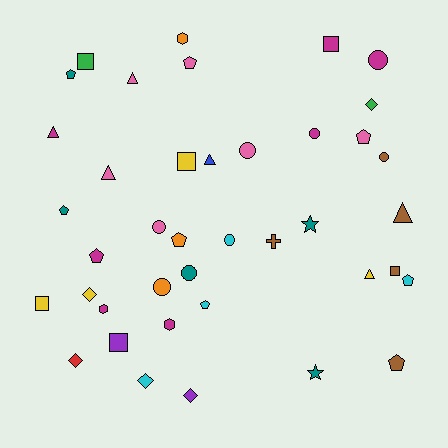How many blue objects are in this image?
There is 1 blue object.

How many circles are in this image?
There are 8 circles.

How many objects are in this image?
There are 40 objects.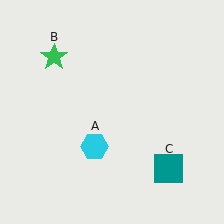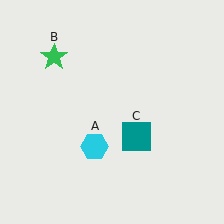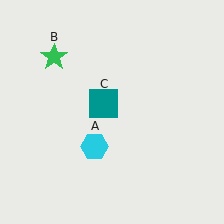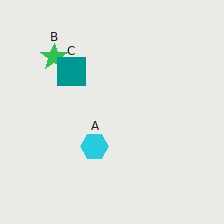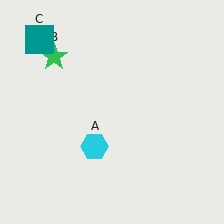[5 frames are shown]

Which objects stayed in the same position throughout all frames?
Cyan hexagon (object A) and green star (object B) remained stationary.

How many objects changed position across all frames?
1 object changed position: teal square (object C).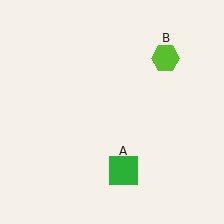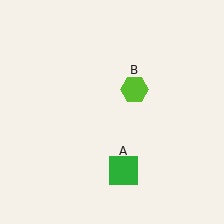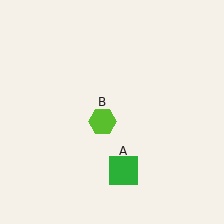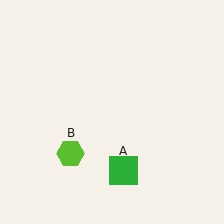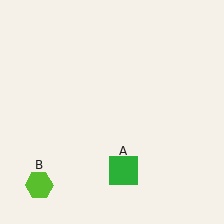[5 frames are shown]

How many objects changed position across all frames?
1 object changed position: lime hexagon (object B).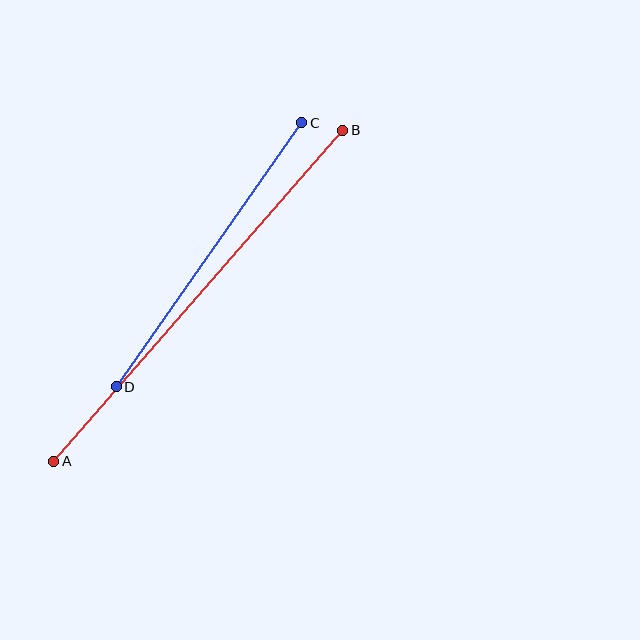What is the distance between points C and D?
The distance is approximately 323 pixels.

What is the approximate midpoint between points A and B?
The midpoint is at approximately (198, 296) pixels.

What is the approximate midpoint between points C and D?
The midpoint is at approximately (209, 255) pixels.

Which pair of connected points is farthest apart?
Points A and B are farthest apart.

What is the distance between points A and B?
The distance is approximately 439 pixels.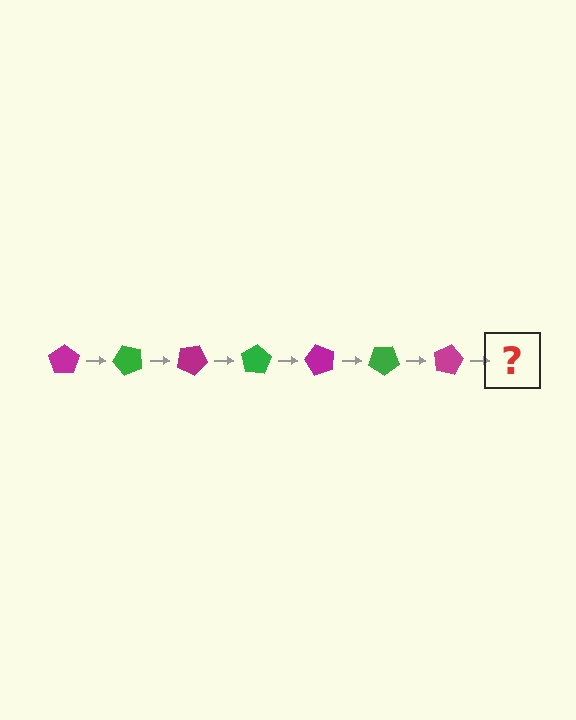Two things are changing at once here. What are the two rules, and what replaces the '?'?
The two rules are that it rotates 50 degrees each step and the color cycles through magenta and green. The '?' should be a green pentagon, rotated 350 degrees from the start.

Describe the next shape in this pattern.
It should be a green pentagon, rotated 350 degrees from the start.